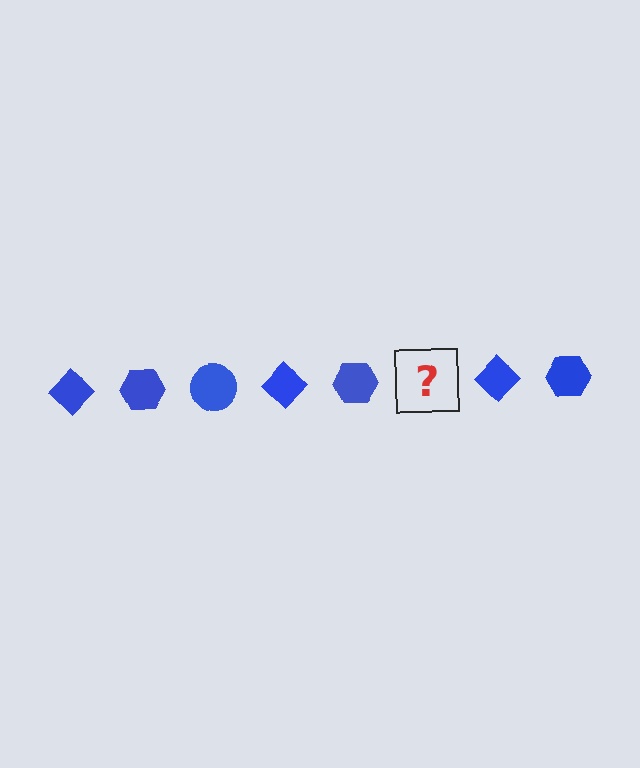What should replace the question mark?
The question mark should be replaced with a blue circle.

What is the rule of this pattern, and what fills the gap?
The rule is that the pattern cycles through diamond, hexagon, circle shapes in blue. The gap should be filled with a blue circle.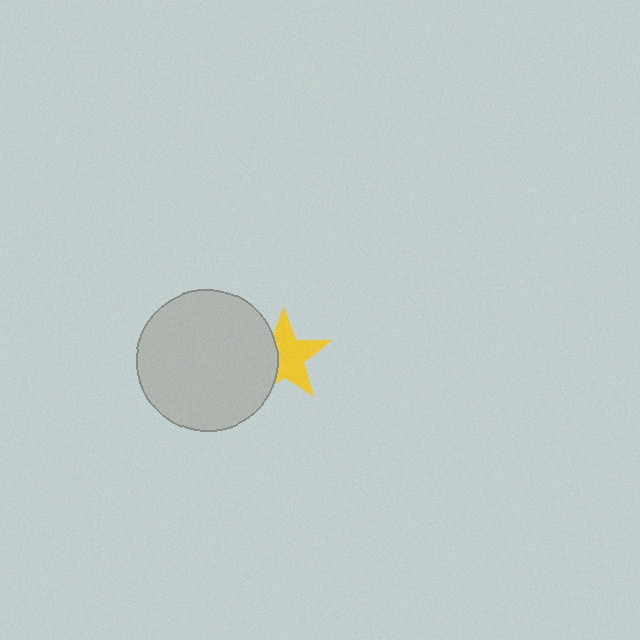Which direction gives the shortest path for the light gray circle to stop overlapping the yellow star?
Moving left gives the shortest separation.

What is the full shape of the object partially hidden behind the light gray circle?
The partially hidden object is a yellow star.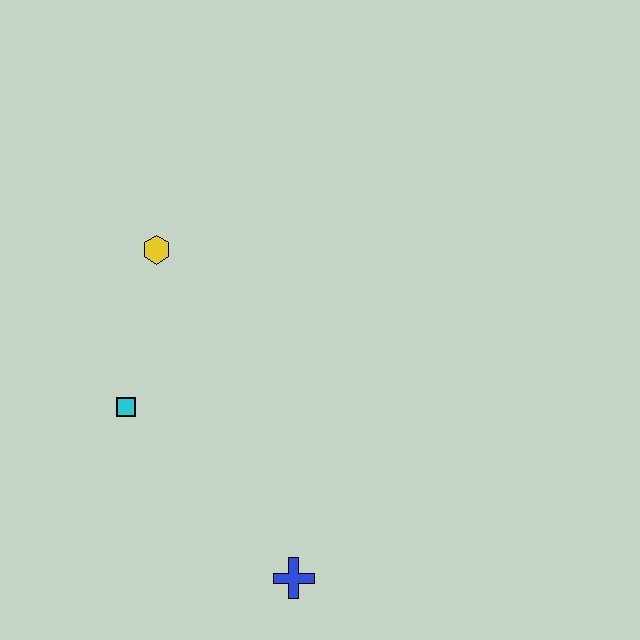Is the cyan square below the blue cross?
No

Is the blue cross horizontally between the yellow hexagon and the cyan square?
No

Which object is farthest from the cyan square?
The blue cross is farthest from the cyan square.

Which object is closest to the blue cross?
The cyan square is closest to the blue cross.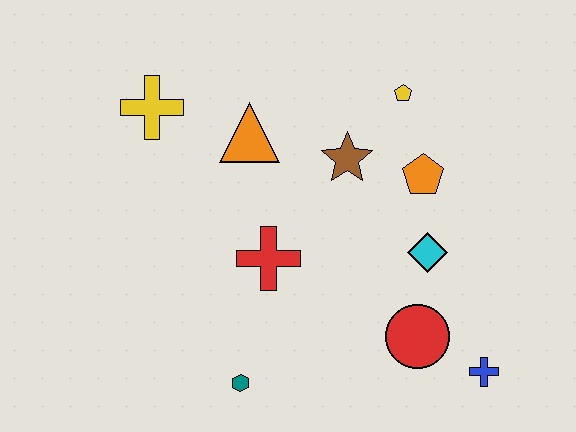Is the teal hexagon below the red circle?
Yes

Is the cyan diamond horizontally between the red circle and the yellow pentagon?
No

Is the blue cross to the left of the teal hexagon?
No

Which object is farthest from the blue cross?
The yellow cross is farthest from the blue cross.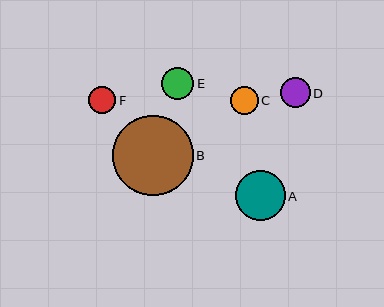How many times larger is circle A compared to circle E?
Circle A is approximately 1.5 times the size of circle E.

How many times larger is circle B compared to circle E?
Circle B is approximately 2.5 times the size of circle E.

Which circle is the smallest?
Circle F is the smallest with a size of approximately 27 pixels.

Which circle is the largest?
Circle B is the largest with a size of approximately 80 pixels.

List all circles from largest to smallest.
From largest to smallest: B, A, E, D, C, F.